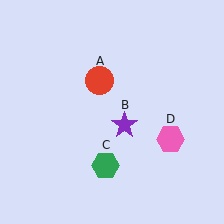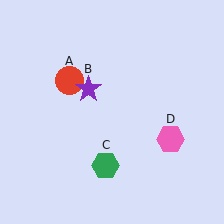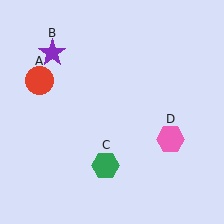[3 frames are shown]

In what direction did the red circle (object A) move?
The red circle (object A) moved left.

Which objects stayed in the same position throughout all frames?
Green hexagon (object C) and pink hexagon (object D) remained stationary.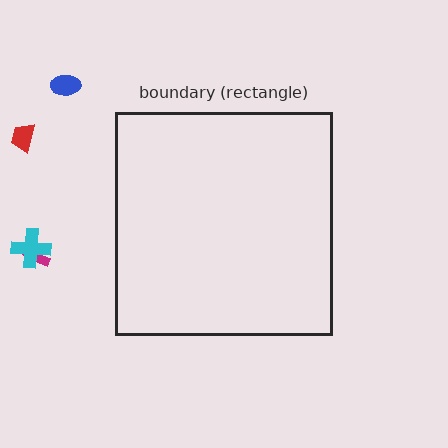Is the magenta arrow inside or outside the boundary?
Outside.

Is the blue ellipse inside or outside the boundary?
Outside.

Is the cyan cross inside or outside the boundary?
Outside.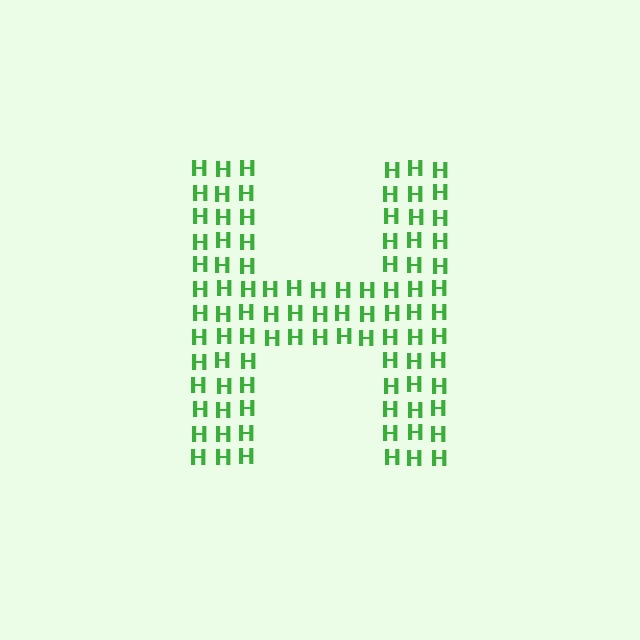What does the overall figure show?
The overall figure shows the letter H.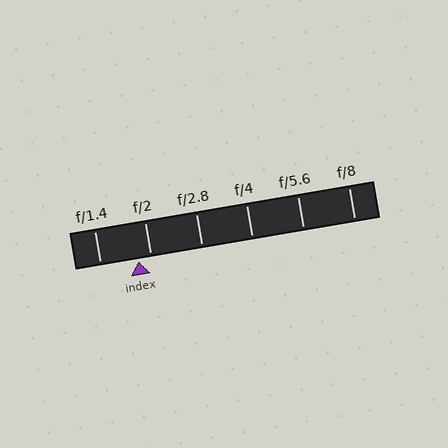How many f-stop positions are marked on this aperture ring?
There are 6 f-stop positions marked.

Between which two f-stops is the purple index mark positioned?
The index mark is between f/1.4 and f/2.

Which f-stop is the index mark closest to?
The index mark is closest to f/2.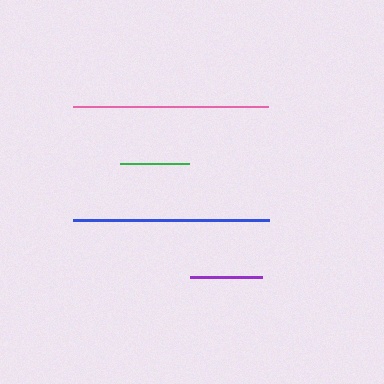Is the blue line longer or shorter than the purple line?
The blue line is longer than the purple line.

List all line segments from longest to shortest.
From longest to shortest: blue, pink, purple, green.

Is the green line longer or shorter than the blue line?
The blue line is longer than the green line.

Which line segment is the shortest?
The green line is the shortest at approximately 69 pixels.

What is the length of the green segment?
The green segment is approximately 69 pixels long.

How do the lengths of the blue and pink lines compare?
The blue and pink lines are approximately the same length.